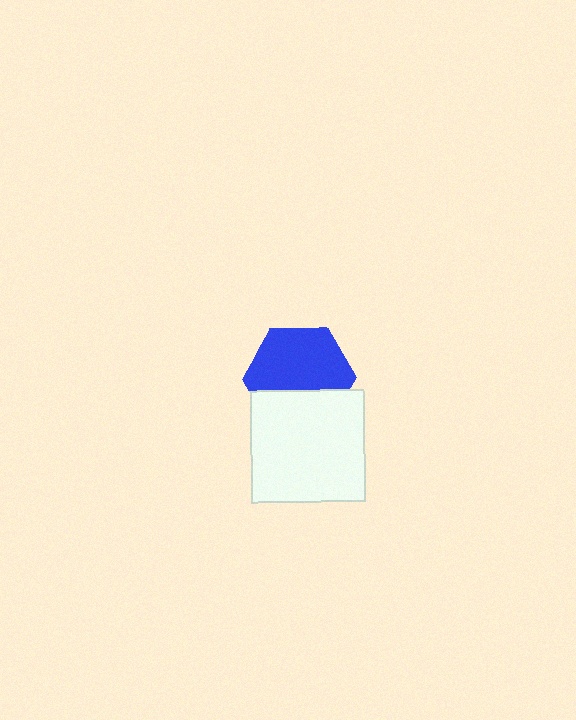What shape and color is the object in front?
The object in front is a white rectangle.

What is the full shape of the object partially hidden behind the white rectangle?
The partially hidden object is a blue hexagon.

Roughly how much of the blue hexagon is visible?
About half of it is visible (roughly 65%).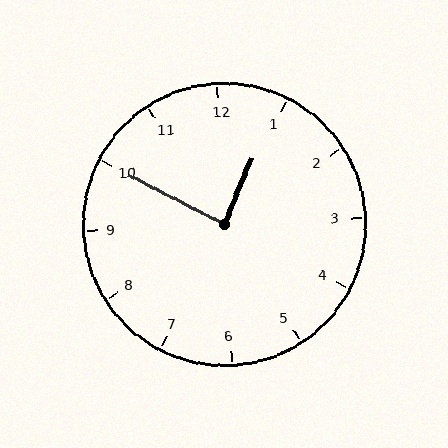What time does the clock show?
12:50.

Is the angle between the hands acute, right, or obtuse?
It is right.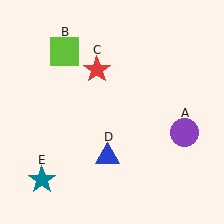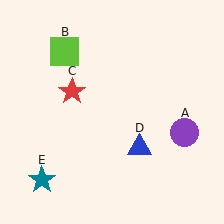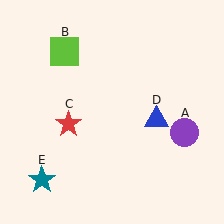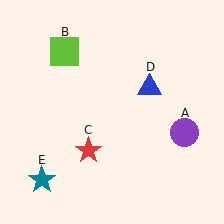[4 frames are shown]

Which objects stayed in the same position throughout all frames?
Purple circle (object A) and lime square (object B) and teal star (object E) remained stationary.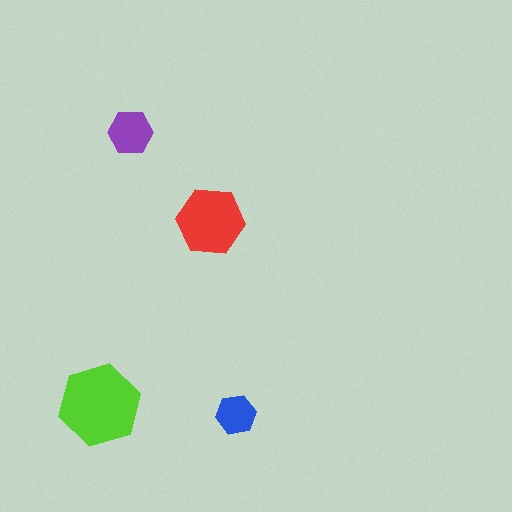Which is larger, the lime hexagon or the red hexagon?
The lime one.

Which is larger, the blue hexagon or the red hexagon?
The red one.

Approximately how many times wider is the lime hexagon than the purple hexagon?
About 2 times wider.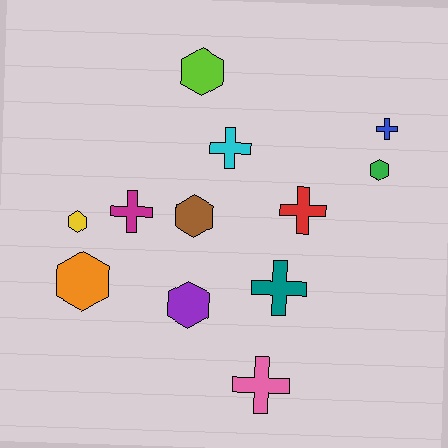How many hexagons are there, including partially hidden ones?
There are 6 hexagons.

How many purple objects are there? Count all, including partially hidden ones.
There is 1 purple object.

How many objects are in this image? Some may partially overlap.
There are 12 objects.